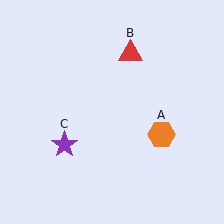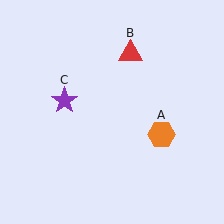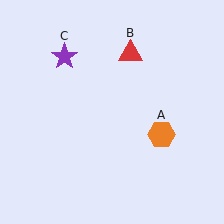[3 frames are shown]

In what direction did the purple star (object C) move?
The purple star (object C) moved up.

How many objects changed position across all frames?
1 object changed position: purple star (object C).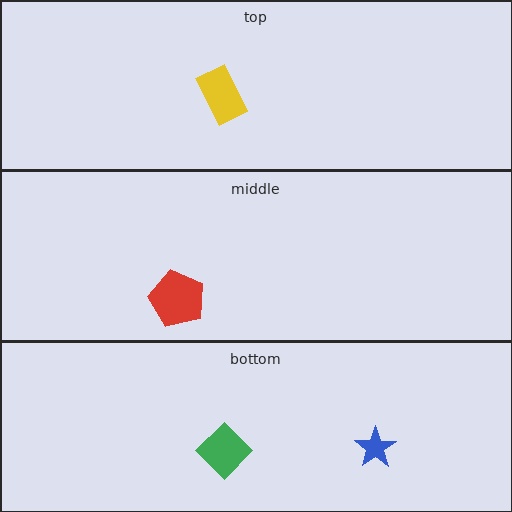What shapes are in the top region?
The yellow rectangle.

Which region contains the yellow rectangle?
The top region.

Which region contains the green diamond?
The bottom region.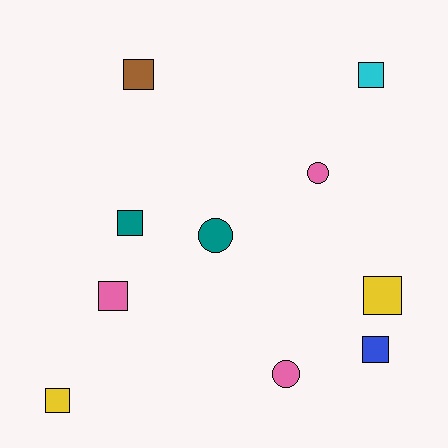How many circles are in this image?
There are 3 circles.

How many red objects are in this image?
There are no red objects.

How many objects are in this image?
There are 10 objects.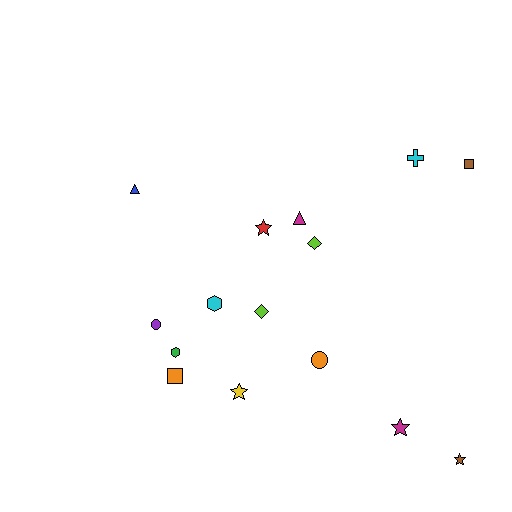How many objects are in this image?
There are 15 objects.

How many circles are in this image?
There are 2 circles.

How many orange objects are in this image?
There are 2 orange objects.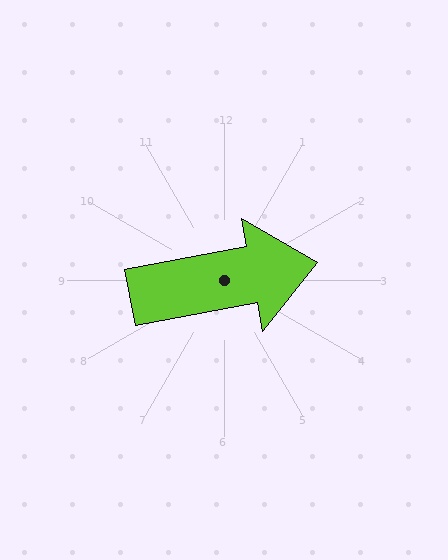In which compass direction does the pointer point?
East.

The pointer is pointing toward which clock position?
Roughly 3 o'clock.